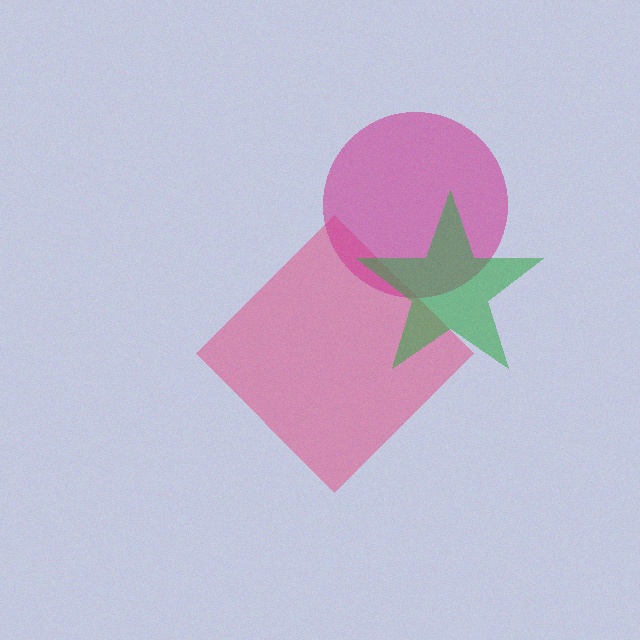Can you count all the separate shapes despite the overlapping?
Yes, there are 3 separate shapes.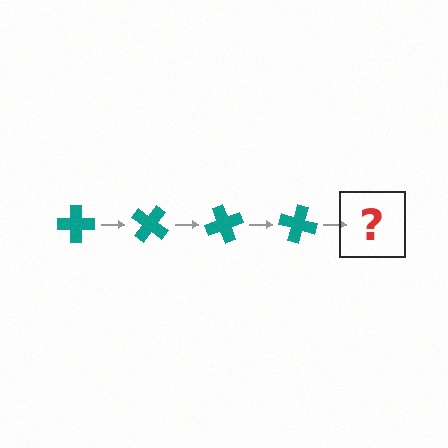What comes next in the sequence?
The next element should be a teal cross rotated 140 degrees.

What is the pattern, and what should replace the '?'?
The pattern is that the cross rotates 35 degrees each step. The '?' should be a teal cross rotated 140 degrees.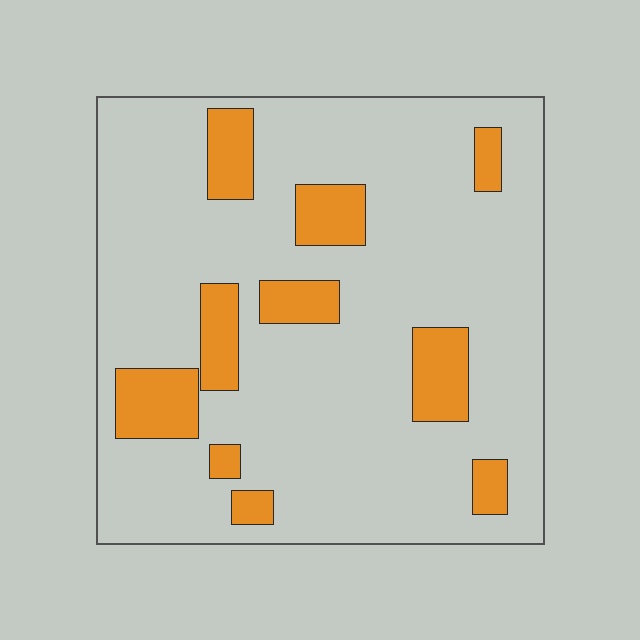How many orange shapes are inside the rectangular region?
10.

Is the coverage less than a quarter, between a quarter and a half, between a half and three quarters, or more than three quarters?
Less than a quarter.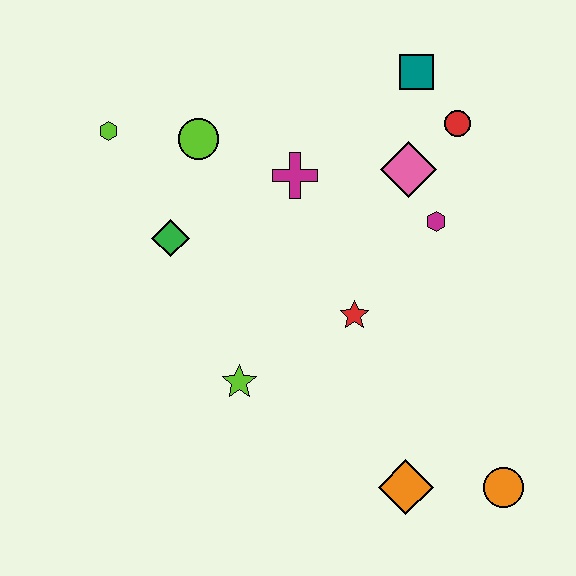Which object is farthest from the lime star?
The teal square is farthest from the lime star.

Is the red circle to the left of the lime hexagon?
No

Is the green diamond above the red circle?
No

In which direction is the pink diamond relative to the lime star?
The pink diamond is above the lime star.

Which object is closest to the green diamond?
The lime circle is closest to the green diamond.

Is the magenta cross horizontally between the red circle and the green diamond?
Yes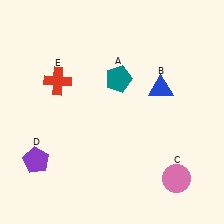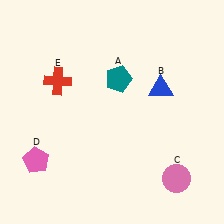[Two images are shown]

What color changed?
The pentagon (D) changed from purple in Image 1 to pink in Image 2.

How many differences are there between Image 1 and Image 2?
There is 1 difference between the two images.